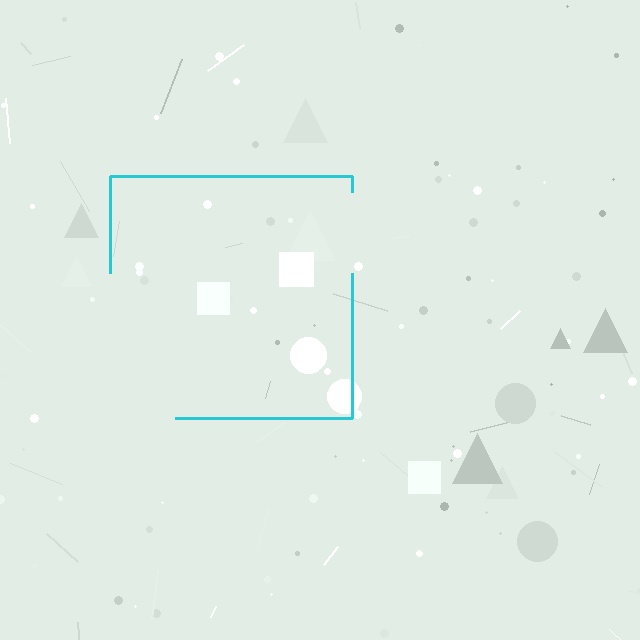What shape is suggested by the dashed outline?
The dashed outline suggests a square.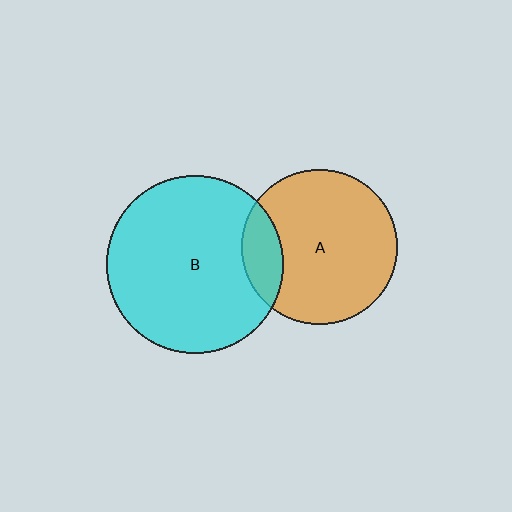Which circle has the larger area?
Circle B (cyan).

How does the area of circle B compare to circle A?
Approximately 1.3 times.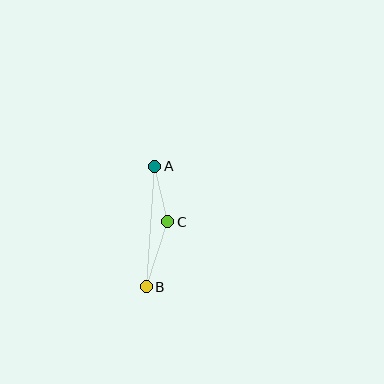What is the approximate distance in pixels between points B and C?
The distance between B and C is approximately 68 pixels.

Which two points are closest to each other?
Points A and C are closest to each other.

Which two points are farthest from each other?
Points A and B are farthest from each other.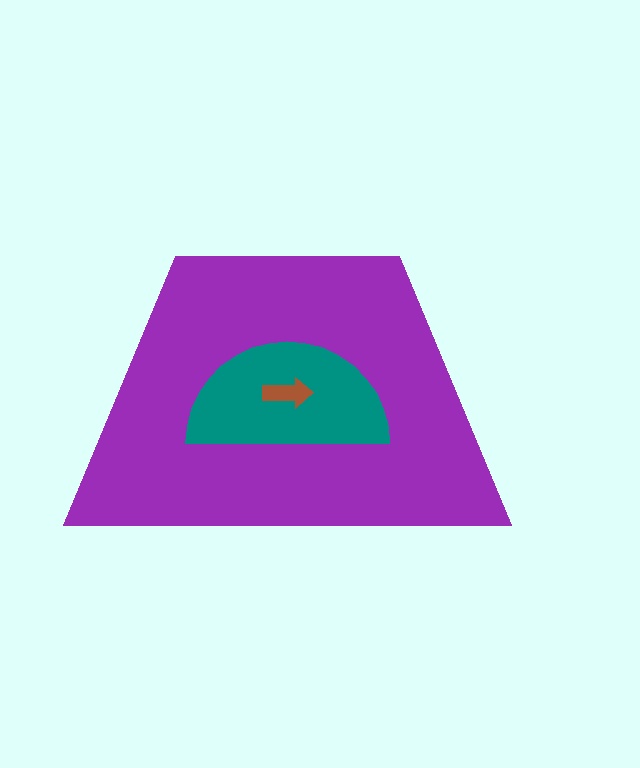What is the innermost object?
The brown arrow.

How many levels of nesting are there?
3.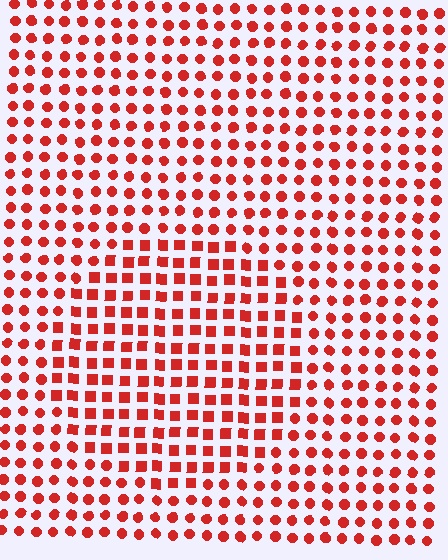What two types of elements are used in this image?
The image uses squares inside the circle region and circles outside it.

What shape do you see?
I see a circle.